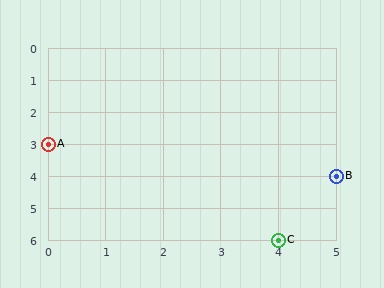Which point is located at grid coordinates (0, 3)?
Point A is at (0, 3).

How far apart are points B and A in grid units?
Points B and A are 5 columns and 1 row apart (about 5.1 grid units diagonally).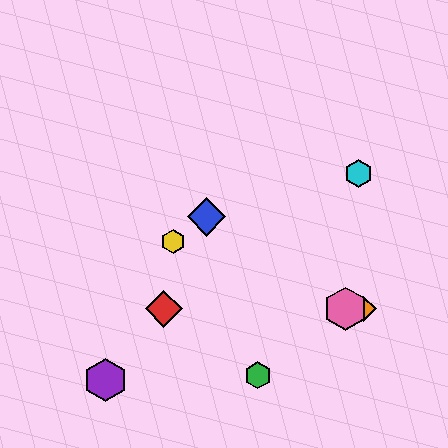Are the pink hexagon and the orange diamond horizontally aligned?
Yes, both are at y≈309.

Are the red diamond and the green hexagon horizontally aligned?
No, the red diamond is at y≈309 and the green hexagon is at y≈375.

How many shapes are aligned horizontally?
3 shapes (the red diamond, the orange diamond, the pink hexagon) are aligned horizontally.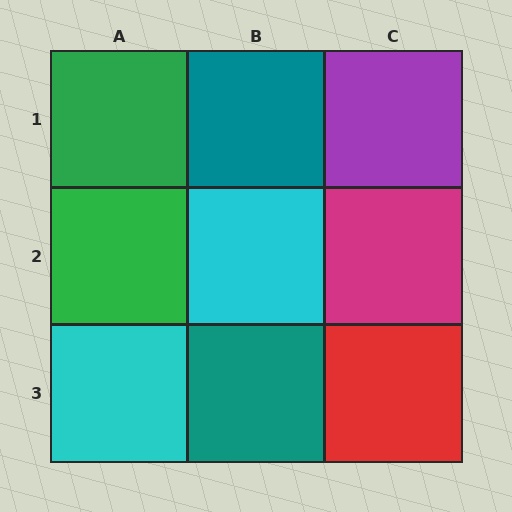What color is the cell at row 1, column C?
Purple.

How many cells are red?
1 cell is red.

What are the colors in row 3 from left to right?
Cyan, teal, red.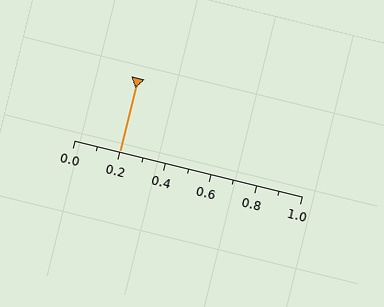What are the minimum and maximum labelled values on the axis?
The axis runs from 0.0 to 1.0.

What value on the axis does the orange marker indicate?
The marker indicates approximately 0.2.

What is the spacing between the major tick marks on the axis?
The major ticks are spaced 0.2 apart.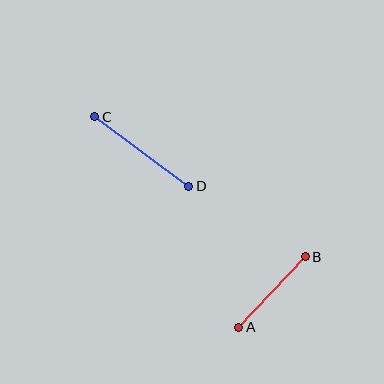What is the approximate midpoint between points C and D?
The midpoint is at approximately (142, 151) pixels.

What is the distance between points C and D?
The distance is approximately 117 pixels.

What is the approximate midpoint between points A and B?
The midpoint is at approximately (272, 292) pixels.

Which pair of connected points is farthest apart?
Points C and D are farthest apart.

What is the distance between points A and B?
The distance is approximately 97 pixels.